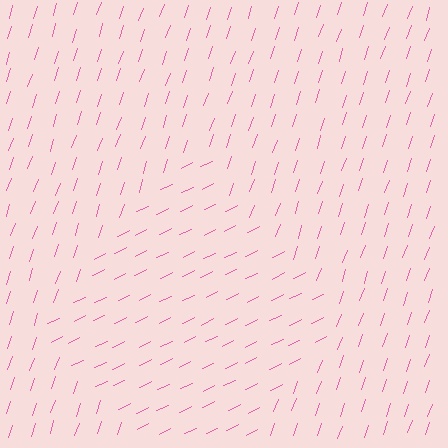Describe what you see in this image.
The image is filled with small pink line segments. A diamond region in the image has lines oriented differently from the surrounding lines, creating a visible texture boundary.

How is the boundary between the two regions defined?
The boundary is defined purely by a change in line orientation (approximately 45 degrees difference). All lines are the same color and thickness.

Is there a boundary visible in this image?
Yes, there is a texture boundary formed by a change in line orientation.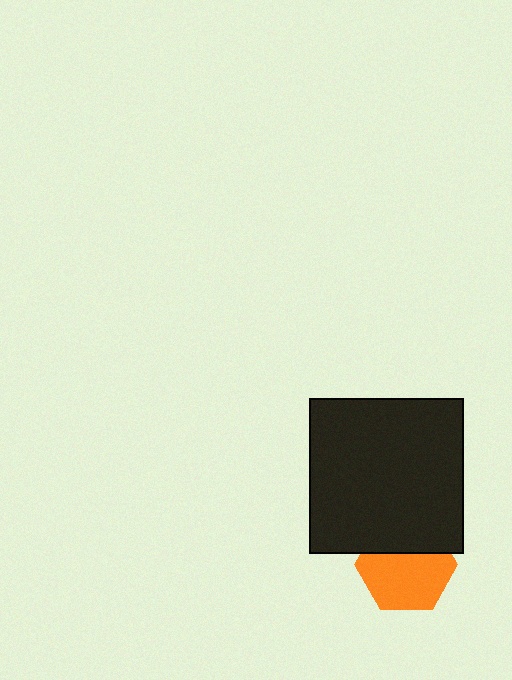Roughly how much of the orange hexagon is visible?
Most of it is visible (roughly 65%).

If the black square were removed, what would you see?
You would see the complete orange hexagon.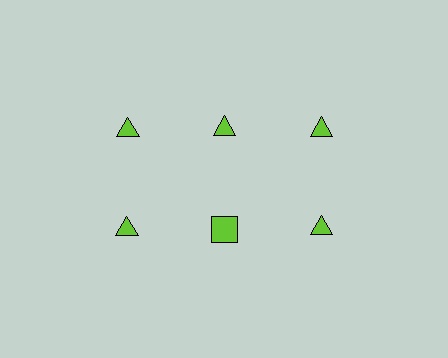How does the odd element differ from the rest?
It has a different shape: square instead of triangle.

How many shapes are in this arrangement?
There are 6 shapes arranged in a grid pattern.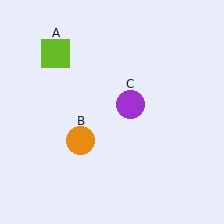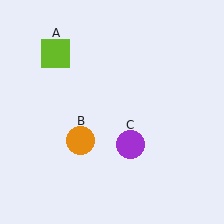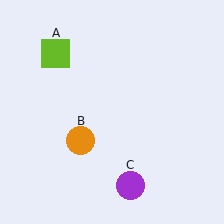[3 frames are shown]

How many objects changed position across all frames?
1 object changed position: purple circle (object C).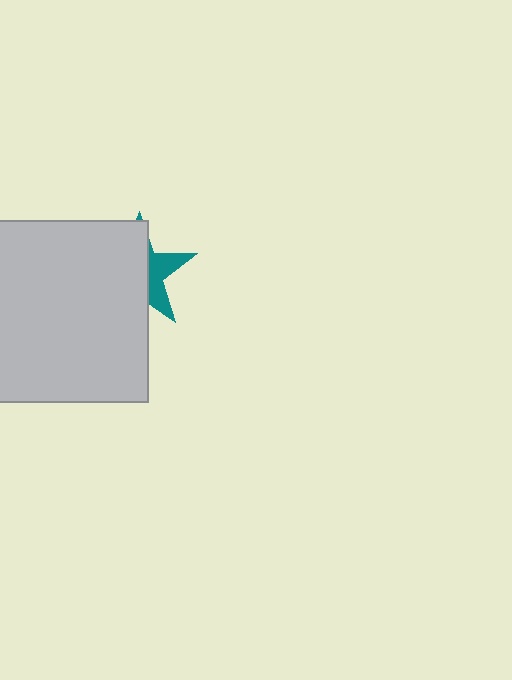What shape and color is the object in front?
The object in front is a light gray square.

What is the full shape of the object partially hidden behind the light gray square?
The partially hidden object is a teal star.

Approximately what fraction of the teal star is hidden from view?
Roughly 67% of the teal star is hidden behind the light gray square.